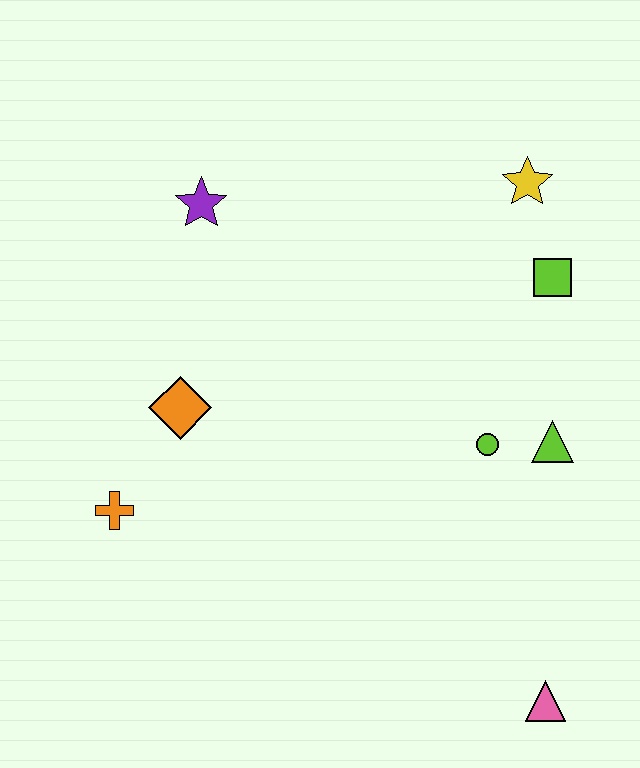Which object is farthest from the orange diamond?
The pink triangle is farthest from the orange diamond.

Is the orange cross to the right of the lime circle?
No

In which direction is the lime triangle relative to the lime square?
The lime triangle is below the lime square.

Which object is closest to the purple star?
The orange diamond is closest to the purple star.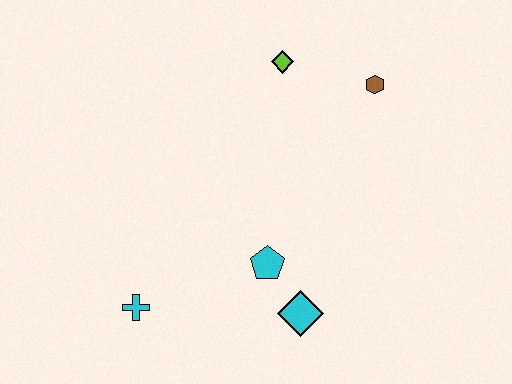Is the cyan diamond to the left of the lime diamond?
No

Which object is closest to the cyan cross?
The cyan pentagon is closest to the cyan cross.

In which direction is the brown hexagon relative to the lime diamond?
The brown hexagon is to the right of the lime diamond.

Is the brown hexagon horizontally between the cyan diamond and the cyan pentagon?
No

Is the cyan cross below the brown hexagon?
Yes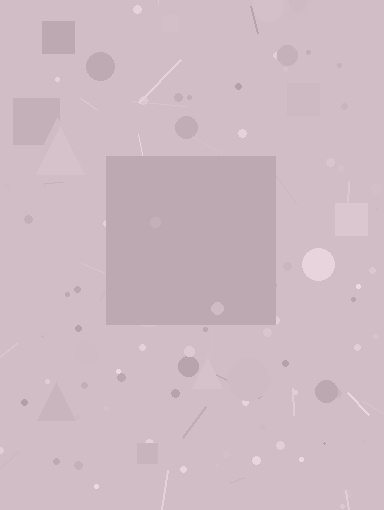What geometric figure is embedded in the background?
A square is embedded in the background.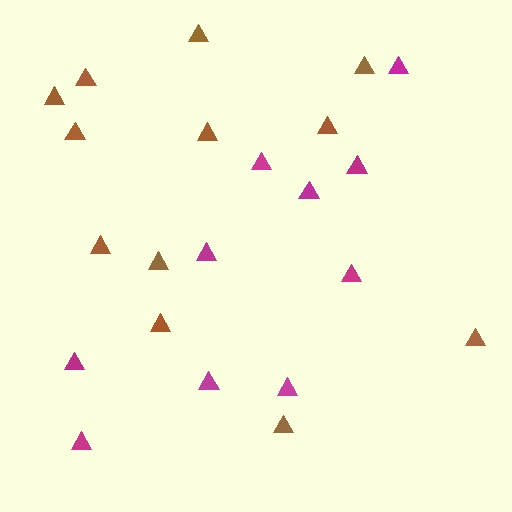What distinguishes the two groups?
There are 2 groups: one group of magenta triangles (10) and one group of brown triangles (12).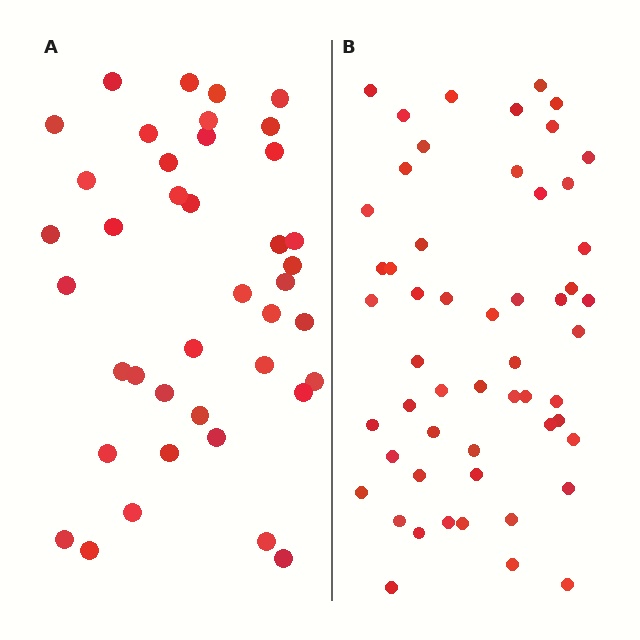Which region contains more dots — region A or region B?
Region B (the right region) has more dots.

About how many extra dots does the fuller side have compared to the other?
Region B has approximately 15 more dots than region A.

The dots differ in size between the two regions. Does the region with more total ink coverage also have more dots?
No. Region A has more total ink coverage because its dots are larger, but region B actually contains more individual dots. Total area can be misleading — the number of items is what matters here.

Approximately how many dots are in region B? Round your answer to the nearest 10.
About 50 dots. (The exact count is 54, which rounds to 50.)